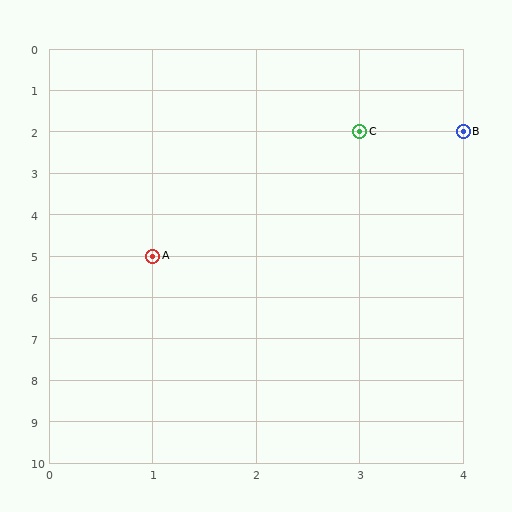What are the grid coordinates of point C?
Point C is at grid coordinates (3, 2).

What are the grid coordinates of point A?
Point A is at grid coordinates (1, 5).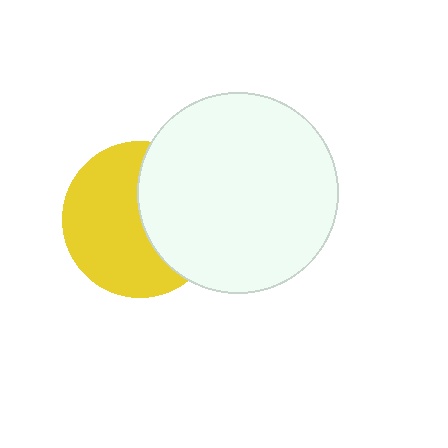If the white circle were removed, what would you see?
You would see the complete yellow circle.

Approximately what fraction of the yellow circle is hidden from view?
Roughly 41% of the yellow circle is hidden behind the white circle.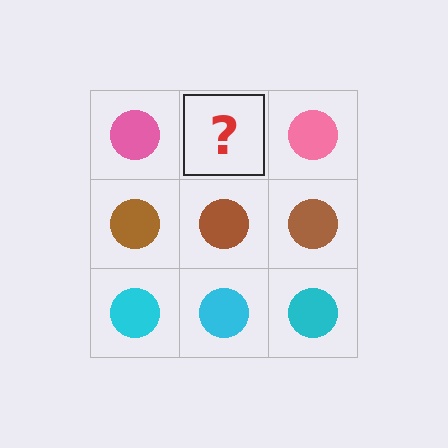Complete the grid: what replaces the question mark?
The question mark should be replaced with a pink circle.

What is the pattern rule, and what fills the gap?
The rule is that each row has a consistent color. The gap should be filled with a pink circle.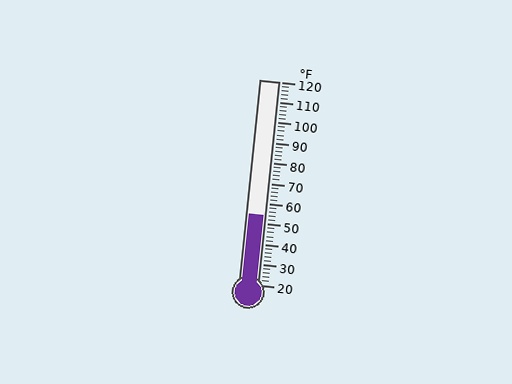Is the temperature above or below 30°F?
The temperature is above 30°F.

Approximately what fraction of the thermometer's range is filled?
The thermometer is filled to approximately 35% of its range.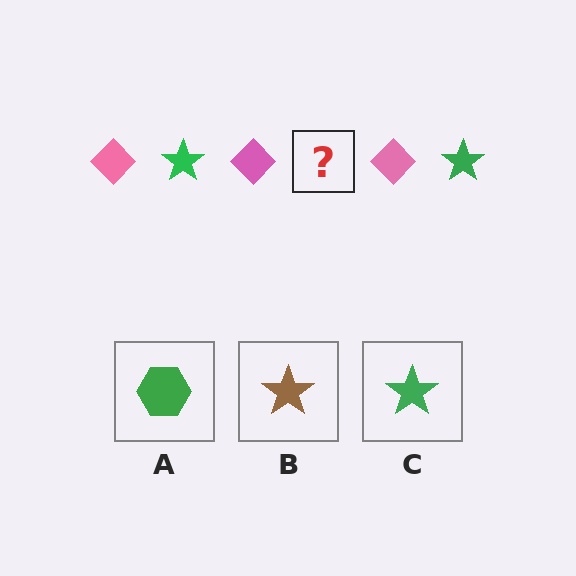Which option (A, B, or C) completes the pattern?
C.